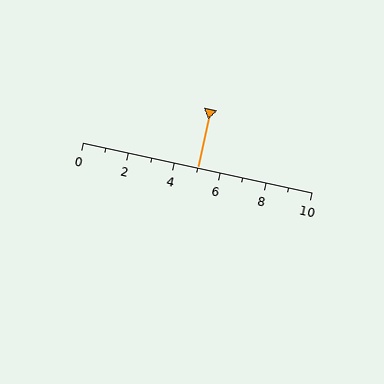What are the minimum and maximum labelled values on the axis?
The axis runs from 0 to 10.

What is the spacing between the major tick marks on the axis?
The major ticks are spaced 2 apart.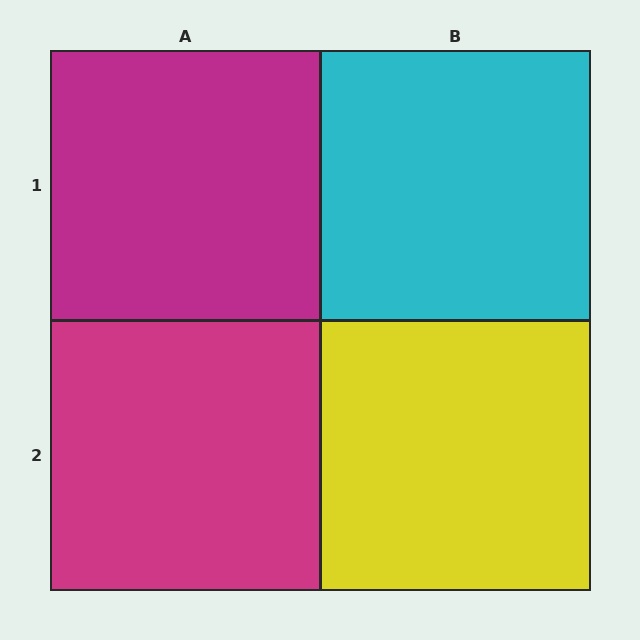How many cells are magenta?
2 cells are magenta.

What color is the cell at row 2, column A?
Magenta.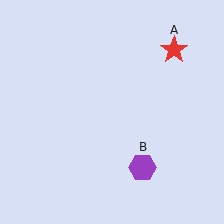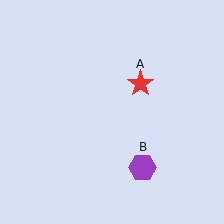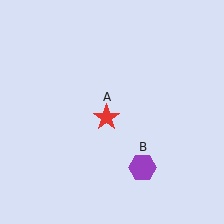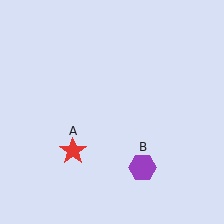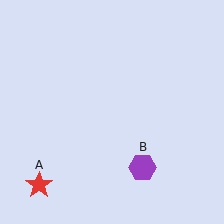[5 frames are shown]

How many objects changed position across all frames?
1 object changed position: red star (object A).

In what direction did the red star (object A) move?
The red star (object A) moved down and to the left.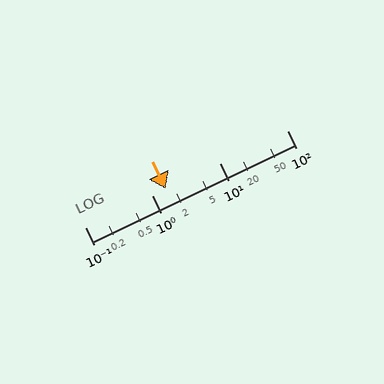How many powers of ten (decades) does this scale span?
The scale spans 3 decades, from 0.1 to 100.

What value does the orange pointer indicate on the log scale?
The pointer indicates approximately 1.6.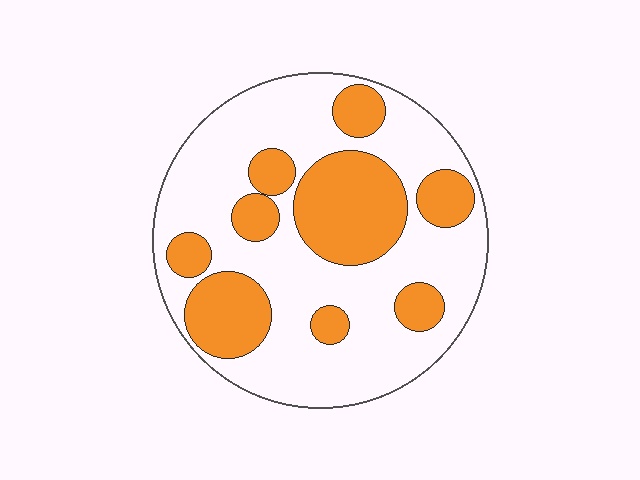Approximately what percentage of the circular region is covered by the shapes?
Approximately 35%.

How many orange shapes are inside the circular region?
9.